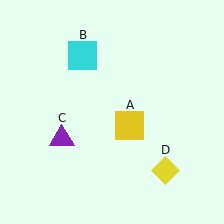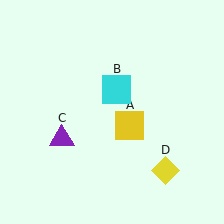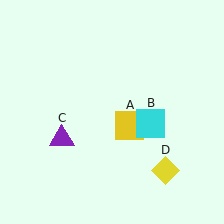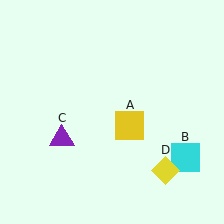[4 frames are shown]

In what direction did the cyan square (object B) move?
The cyan square (object B) moved down and to the right.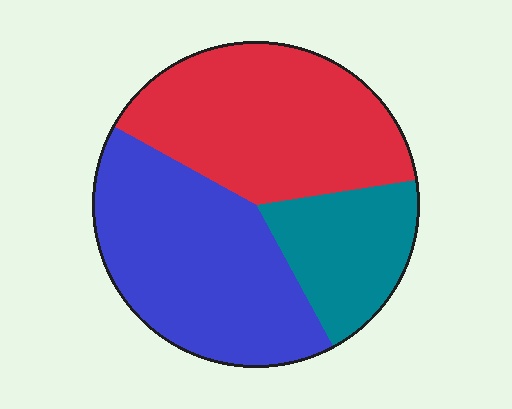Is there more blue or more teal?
Blue.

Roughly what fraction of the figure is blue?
Blue takes up about two fifths (2/5) of the figure.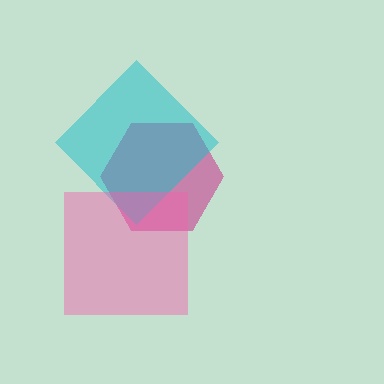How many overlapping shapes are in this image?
There are 3 overlapping shapes in the image.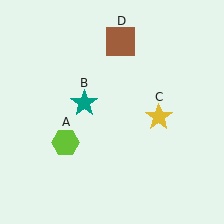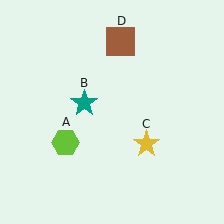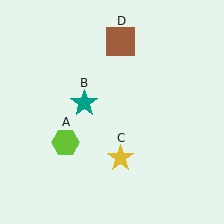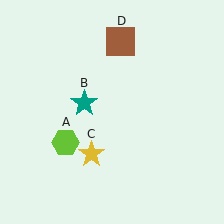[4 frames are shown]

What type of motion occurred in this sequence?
The yellow star (object C) rotated clockwise around the center of the scene.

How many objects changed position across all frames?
1 object changed position: yellow star (object C).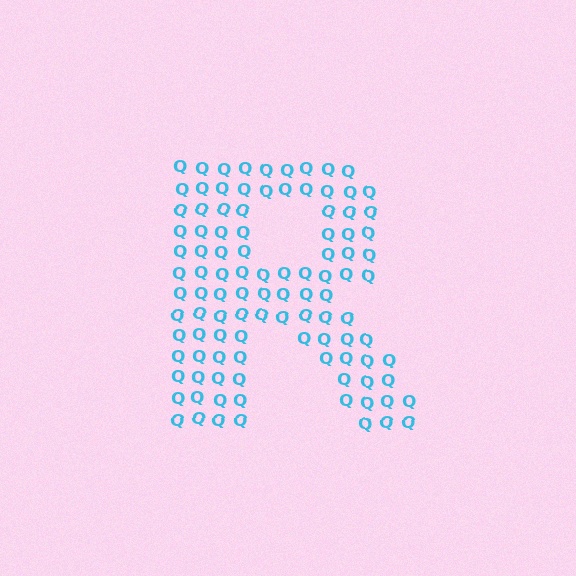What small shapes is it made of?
It is made of small letter Q's.